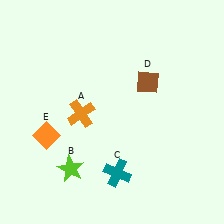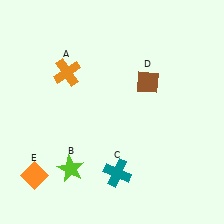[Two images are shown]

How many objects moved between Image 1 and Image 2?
2 objects moved between the two images.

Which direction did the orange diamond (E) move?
The orange diamond (E) moved down.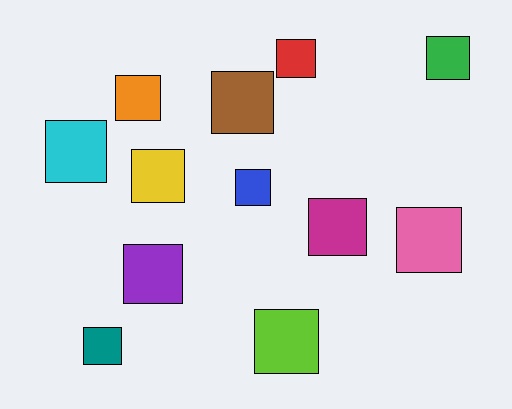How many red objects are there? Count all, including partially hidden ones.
There is 1 red object.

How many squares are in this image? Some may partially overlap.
There are 12 squares.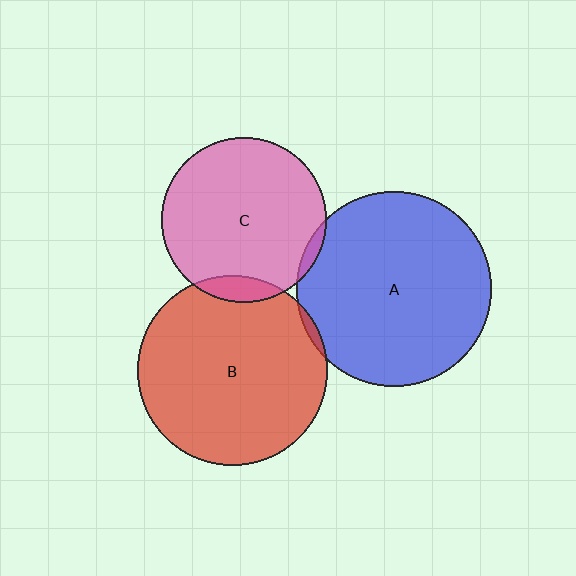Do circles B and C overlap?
Yes.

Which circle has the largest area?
Circle A (blue).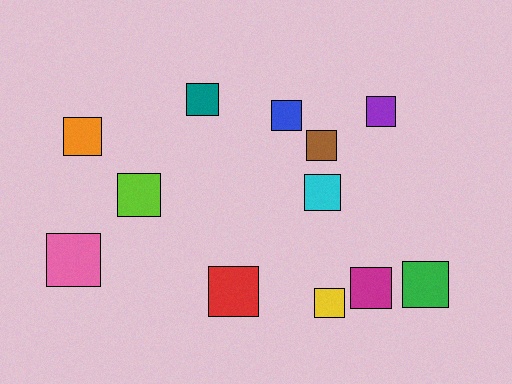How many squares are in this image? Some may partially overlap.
There are 12 squares.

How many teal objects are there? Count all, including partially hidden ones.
There is 1 teal object.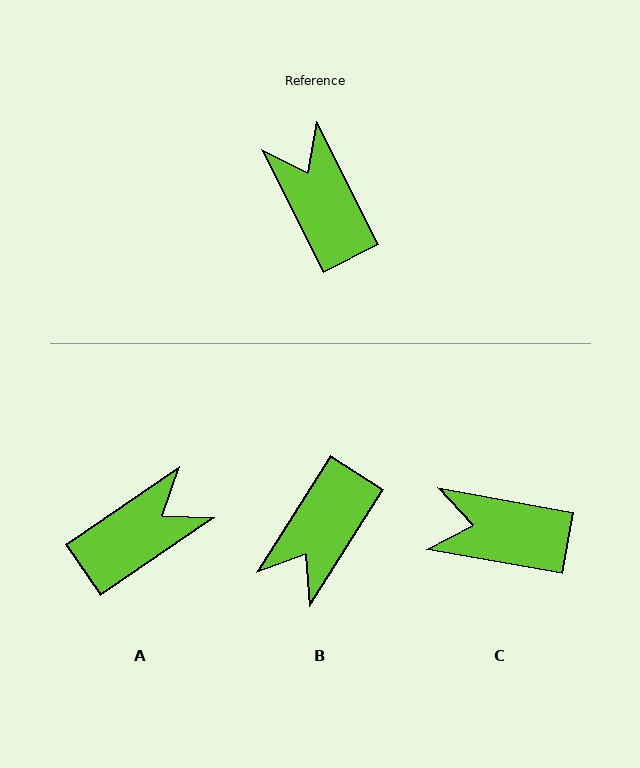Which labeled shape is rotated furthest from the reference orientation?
B, about 121 degrees away.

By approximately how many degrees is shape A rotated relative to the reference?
Approximately 82 degrees clockwise.